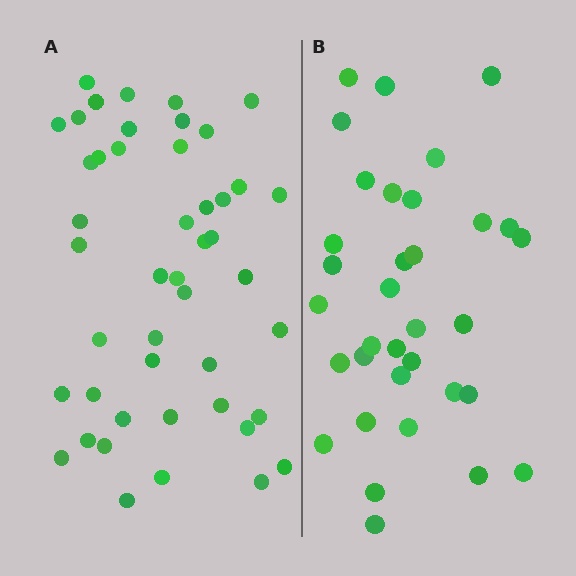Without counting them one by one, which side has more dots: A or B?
Region A (the left region) has more dots.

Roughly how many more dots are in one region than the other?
Region A has roughly 12 or so more dots than region B.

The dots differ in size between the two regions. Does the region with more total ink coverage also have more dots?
No. Region B has more total ink coverage because its dots are larger, but region A actually contains more individual dots. Total area can be misleading — the number of items is what matters here.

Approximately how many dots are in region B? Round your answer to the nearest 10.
About 30 dots. (The exact count is 34, which rounds to 30.)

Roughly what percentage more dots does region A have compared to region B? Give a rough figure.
About 35% more.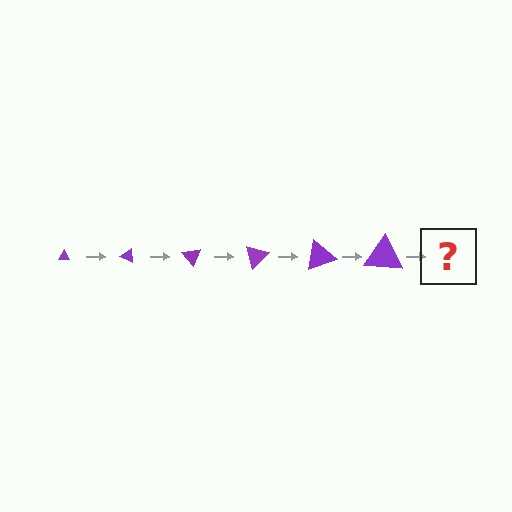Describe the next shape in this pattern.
It should be a triangle, larger than the previous one and rotated 150 degrees from the start.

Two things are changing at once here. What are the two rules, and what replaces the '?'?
The two rules are that the triangle grows larger each step and it rotates 25 degrees each step. The '?' should be a triangle, larger than the previous one and rotated 150 degrees from the start.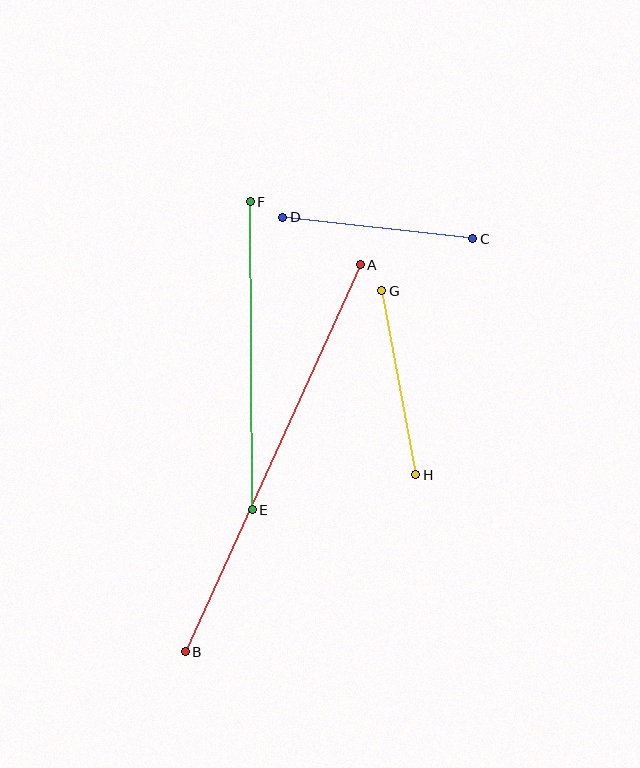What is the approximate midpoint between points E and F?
The midpoint is at approximately (251, 356) pixels.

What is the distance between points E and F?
The distance is approximately 308 pixels.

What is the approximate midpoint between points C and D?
The midpoint is at approximately (378, 228) pixels.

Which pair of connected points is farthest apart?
Points A and B are farthest apart.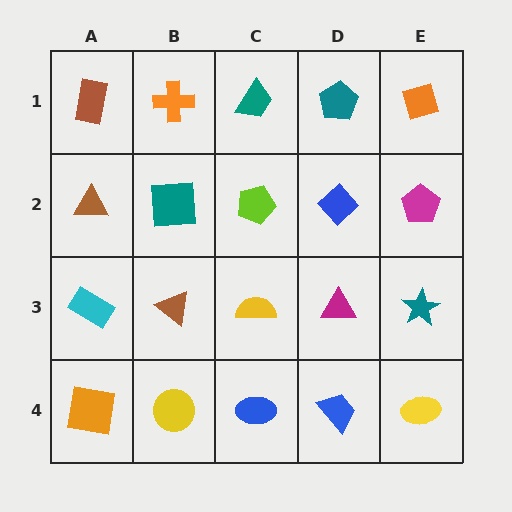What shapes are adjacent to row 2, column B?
An orange cross (row 1, column B), a brown triangle (row 3, column B), a brown triangle (row 2, column A), a lime pentagon (row 2, column C).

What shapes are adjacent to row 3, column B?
A teal square (row 2, column B), a yellow circle (row 4, column B), a cyan rectangle (row 3, column A), a yellow semicircle (row 3, column C).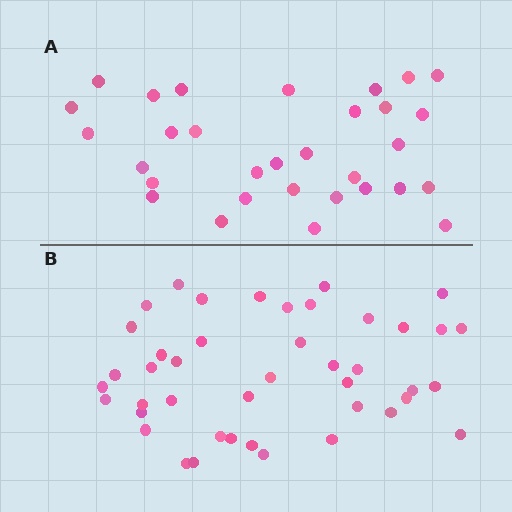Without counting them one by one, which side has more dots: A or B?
Region B (the bottom region) has more dots.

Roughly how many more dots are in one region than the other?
Region B has roughly 12 or so more dots than region A.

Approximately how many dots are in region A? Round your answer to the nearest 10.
About 30 dots. (The exact count is 31, which rounds to 30.)